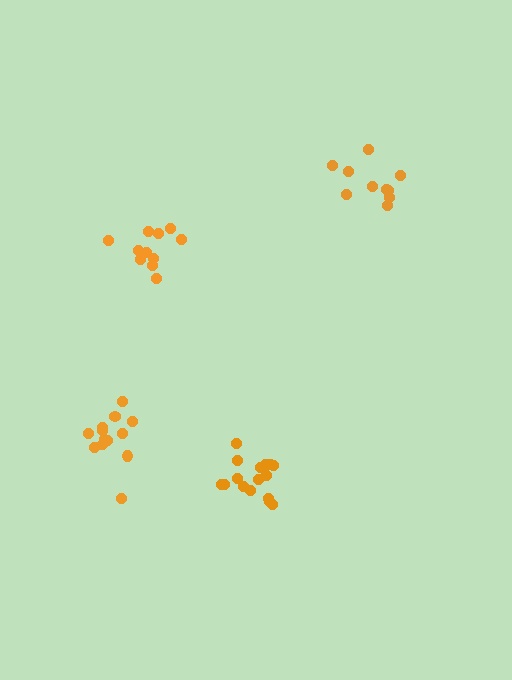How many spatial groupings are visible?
There are 4 spatial groupings.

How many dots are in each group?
Group 1: 16 dots, Group 2: 13 dots, Group 3: 11 dots, Group 4: 10 dots (50 total).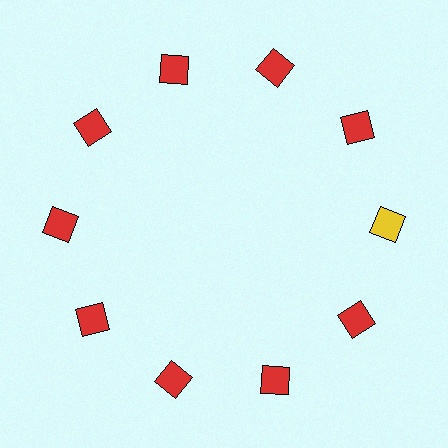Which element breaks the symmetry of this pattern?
The yellow square at roughly the 3 o'clock position breaks the symmetry. All other shapes are red squares.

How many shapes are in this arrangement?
There are 10 shapes arranged in a ring pattern.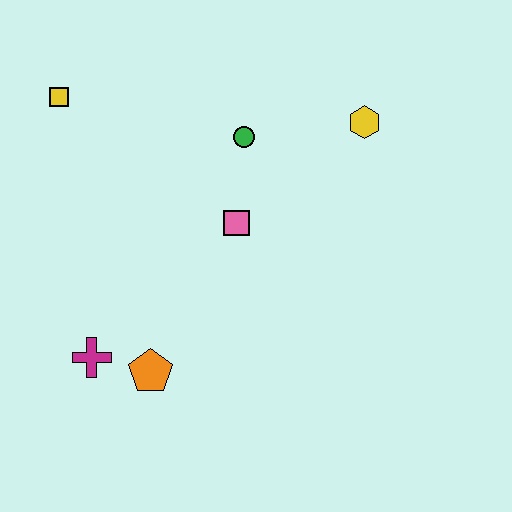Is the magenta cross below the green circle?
Yes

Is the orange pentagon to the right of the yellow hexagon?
No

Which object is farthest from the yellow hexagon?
The magenta cross is farthest from the yellow hexagon.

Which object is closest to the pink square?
The green circle is closest to the pink square.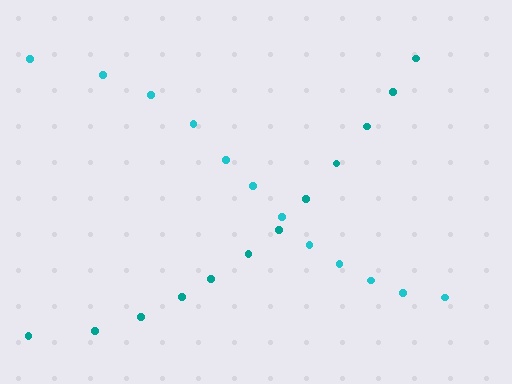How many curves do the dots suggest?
There are 2 distinct paths.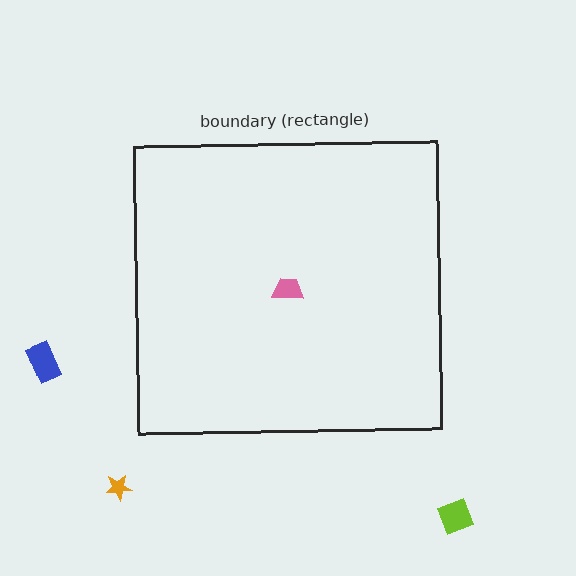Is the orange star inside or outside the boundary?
Outside.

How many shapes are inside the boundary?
1 inside, 3 outside.